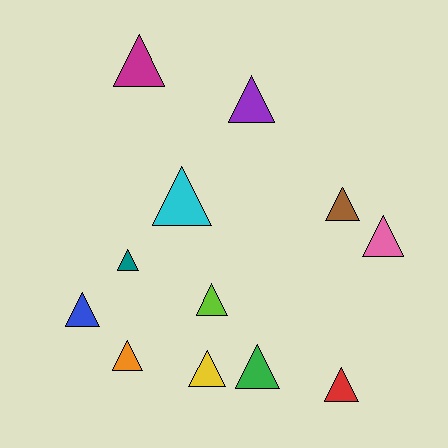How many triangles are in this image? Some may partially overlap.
There are 12 triangles.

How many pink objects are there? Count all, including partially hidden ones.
There is 1 pink object.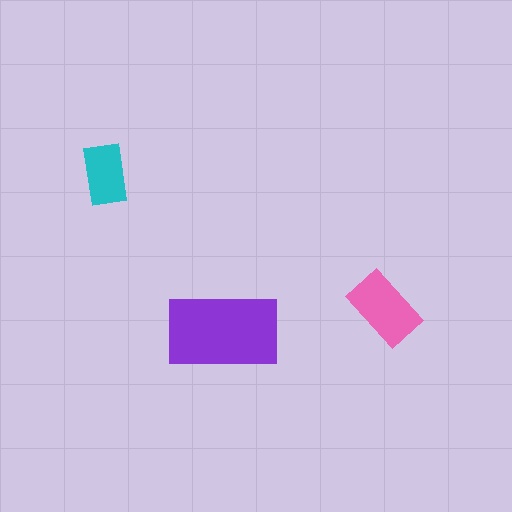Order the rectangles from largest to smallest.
the purple one, the pink one, the cyan one.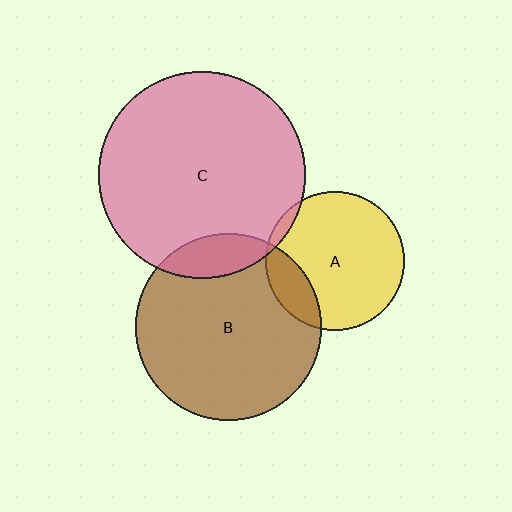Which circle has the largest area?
Circle C (pink).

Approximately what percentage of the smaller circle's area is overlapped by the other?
Approximately 15%.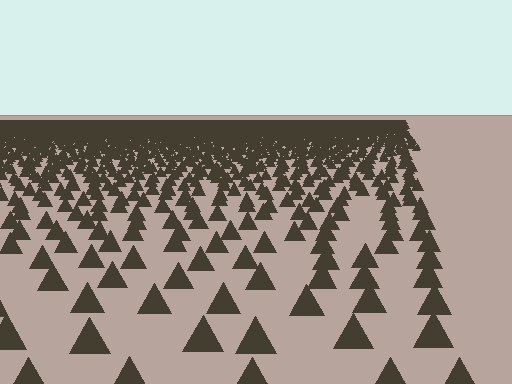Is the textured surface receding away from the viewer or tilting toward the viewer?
The surface is receding away from the viewer. Texture elements get smaller and denser toward the top.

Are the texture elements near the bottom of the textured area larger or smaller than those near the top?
Larger. Near the bottom, elements are closer to the viewer and appear at a bigger on-screen size.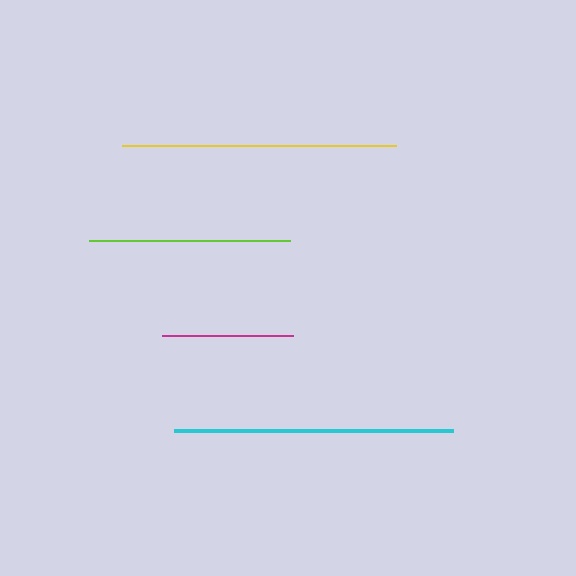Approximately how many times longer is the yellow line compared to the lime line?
The yellow line is approximately 1.4 times the length of the lime line.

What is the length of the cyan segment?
The cyan segment is approximately 279 pixels long.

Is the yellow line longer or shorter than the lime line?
The yellow line is longer than the lime line.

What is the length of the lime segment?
The lime segment is approximately 201 pixels long.